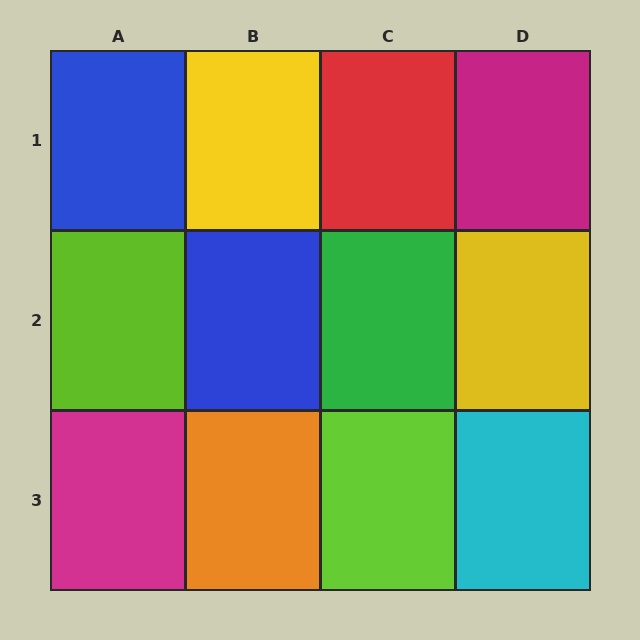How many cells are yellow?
2 cells are yellow.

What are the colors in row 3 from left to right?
Magenta, orange, lime, cyan.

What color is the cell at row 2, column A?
Lime.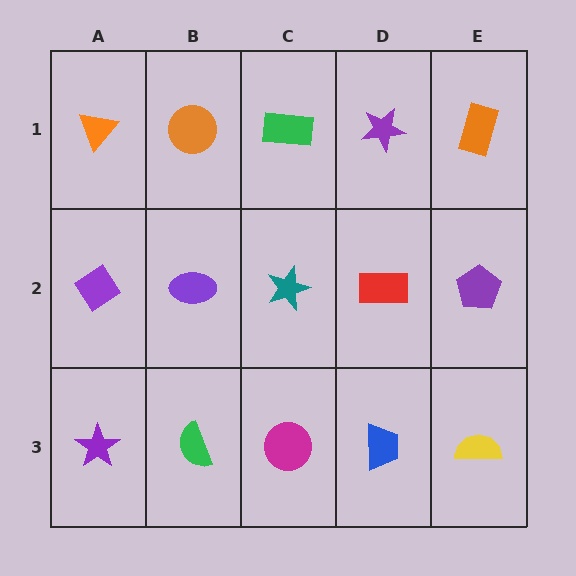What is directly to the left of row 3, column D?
A magenta circle.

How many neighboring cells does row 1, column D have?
3.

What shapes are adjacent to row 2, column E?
An orange rectangle (row 1, column E), a yellow semicircle (row 3, column E), a red rectangle (row 2, column D).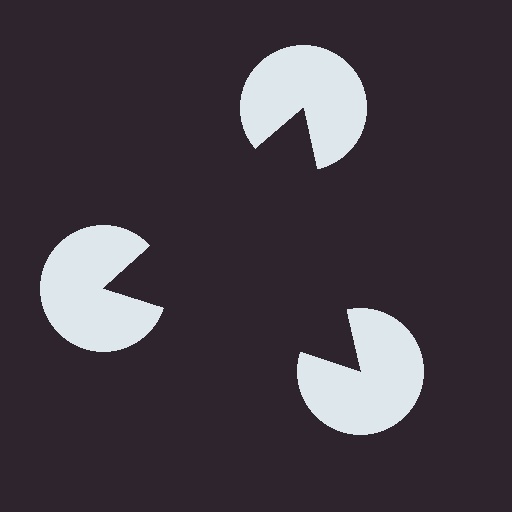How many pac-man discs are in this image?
There are 3 — one at each vertex of the illusory triangle.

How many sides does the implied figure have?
3 sides.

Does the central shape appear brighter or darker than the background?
It typically appears slightly darker than the background, even though no actual brightness change is drawn.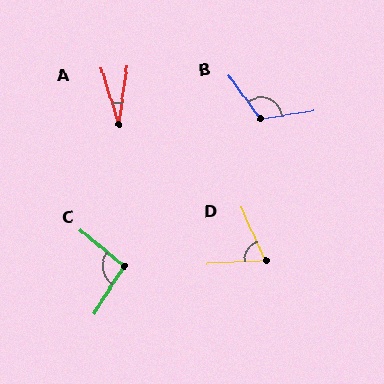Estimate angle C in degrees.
Approximately 98 degrees.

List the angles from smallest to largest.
A (26°), D (69°), C (98°), B (118°).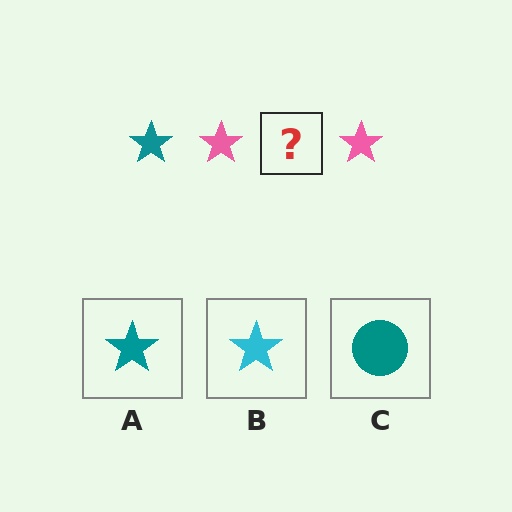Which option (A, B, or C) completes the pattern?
A.